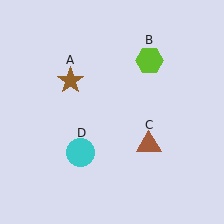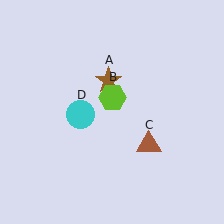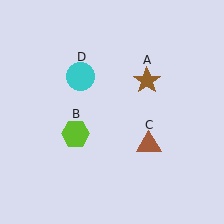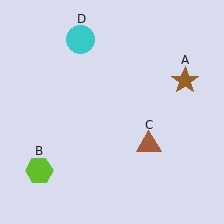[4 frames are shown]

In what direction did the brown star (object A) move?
The brown star (object A) moved right.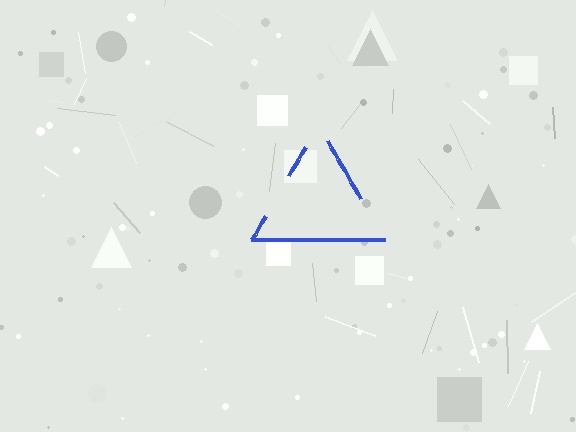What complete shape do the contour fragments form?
The contour fragments form a triangle.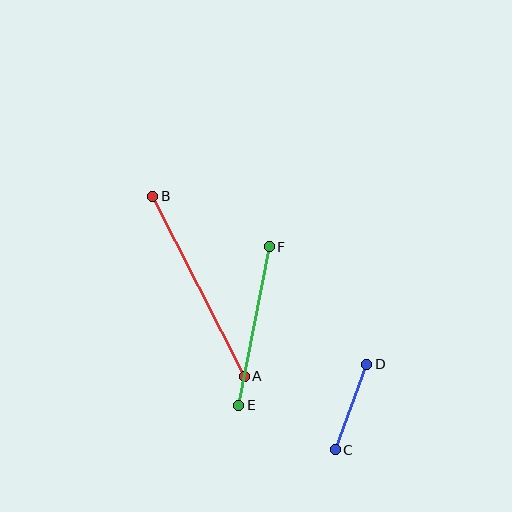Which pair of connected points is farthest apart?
Points A and B are farthest apart.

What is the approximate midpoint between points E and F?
The midpoint is at approximately (254, 326) pixels.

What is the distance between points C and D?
The distance is approximately 91 pixels.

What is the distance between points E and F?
The distance is approximately 162 pixels.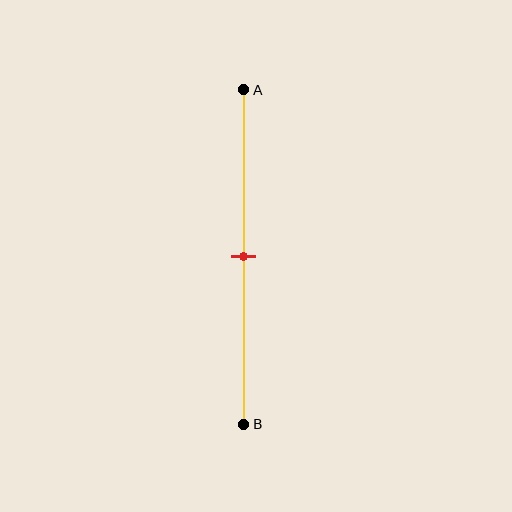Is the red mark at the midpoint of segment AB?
Yes, the mark is approximately at the midpoint.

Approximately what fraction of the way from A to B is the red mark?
The red mark is approximately 50% of the way from A to B.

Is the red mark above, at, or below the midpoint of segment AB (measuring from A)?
The red mark is approximately at the midpoint of segment AB.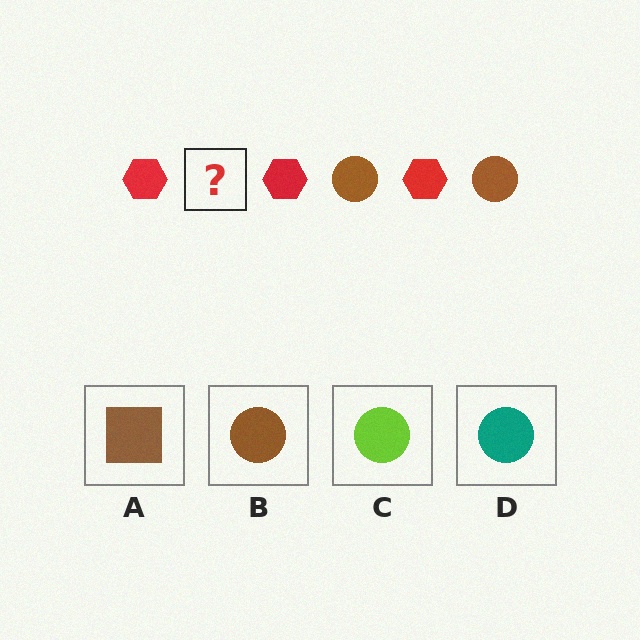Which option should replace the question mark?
Option B.